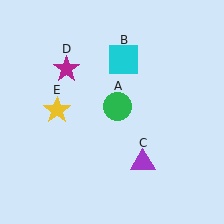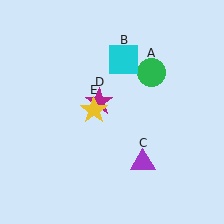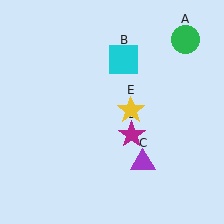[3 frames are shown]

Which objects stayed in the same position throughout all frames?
Cyan square (object B) and purple triangle (object C) remained stationary.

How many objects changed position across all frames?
3 objects changed position: green circle (object A), magenta star (object D), yellow star (object E).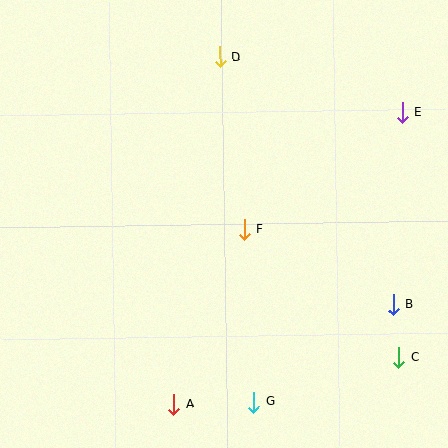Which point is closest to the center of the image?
Point F at (244, 229) is closest to the center.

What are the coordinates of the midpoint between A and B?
The midpoint between A and B is at (283, 355).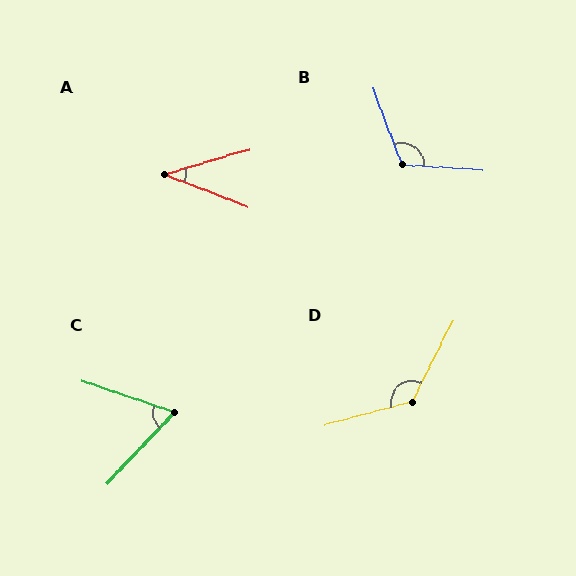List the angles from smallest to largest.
A (37°), C (65°), B (114°), D (131°).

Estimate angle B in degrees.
Approximately 114 degrees.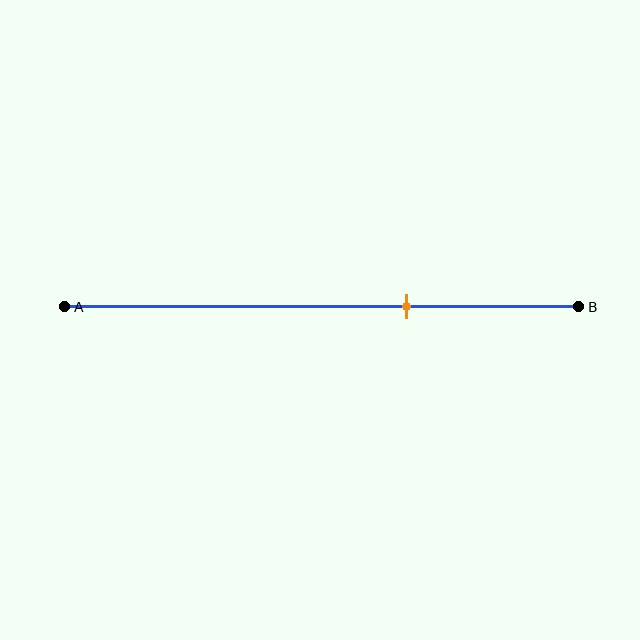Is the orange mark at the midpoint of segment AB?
No, the mark is at about 65% from A, not at the 50% midpoint.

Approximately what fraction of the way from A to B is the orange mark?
The orange mark is approximately 65% of the way from A to B.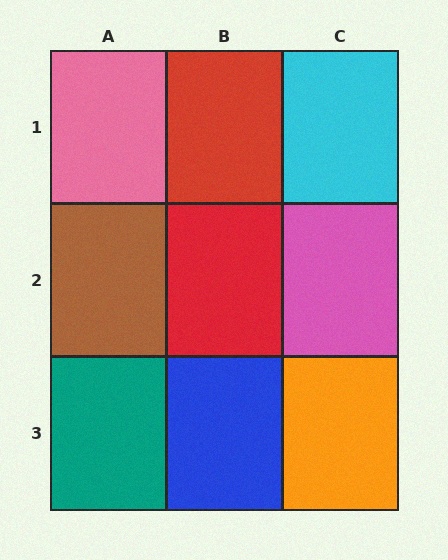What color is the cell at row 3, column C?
Orange.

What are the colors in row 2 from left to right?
Brown, red, pink.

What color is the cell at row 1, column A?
Pink.